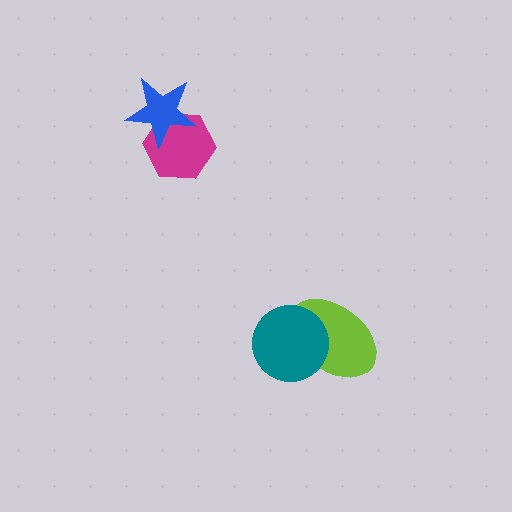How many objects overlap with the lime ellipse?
1 object overlaps with the lime ellipse.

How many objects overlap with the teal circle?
1 object overlaps with the teal circle.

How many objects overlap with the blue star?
1 object overlaps with the blue star.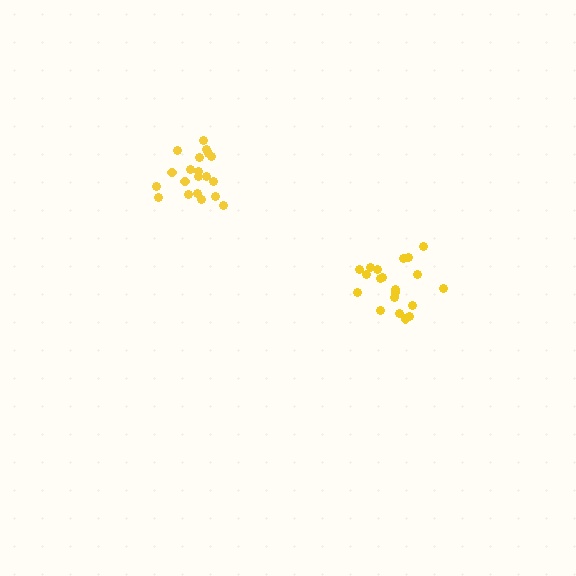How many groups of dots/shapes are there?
There are 2 groups.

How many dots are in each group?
Group 1: 20 dots, Group 2: 21 dots (41 total).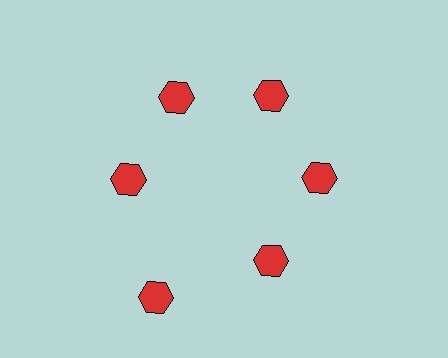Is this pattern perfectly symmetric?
No. The 6 red hexagons are arranged in a ring, but one element near the 7 o'clock position is pushed outward from the center, breaking the 6-fold rotational symmetry.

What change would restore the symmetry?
The symmetry would be restored by moving it inward, back onto the ring so that all 6 hexagons sit at equal angles and equal distance from the center.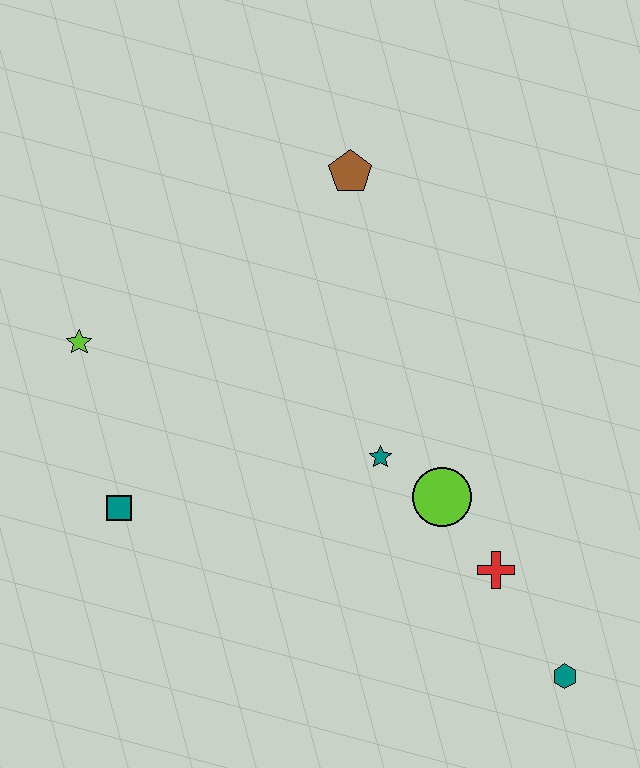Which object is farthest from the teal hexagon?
The lime star is farthest from the teal hexagon.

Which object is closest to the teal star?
The lime circle is closest to the teal star.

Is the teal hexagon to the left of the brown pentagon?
No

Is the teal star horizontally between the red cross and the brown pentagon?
Yes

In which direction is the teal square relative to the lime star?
The teal square is below the lime star.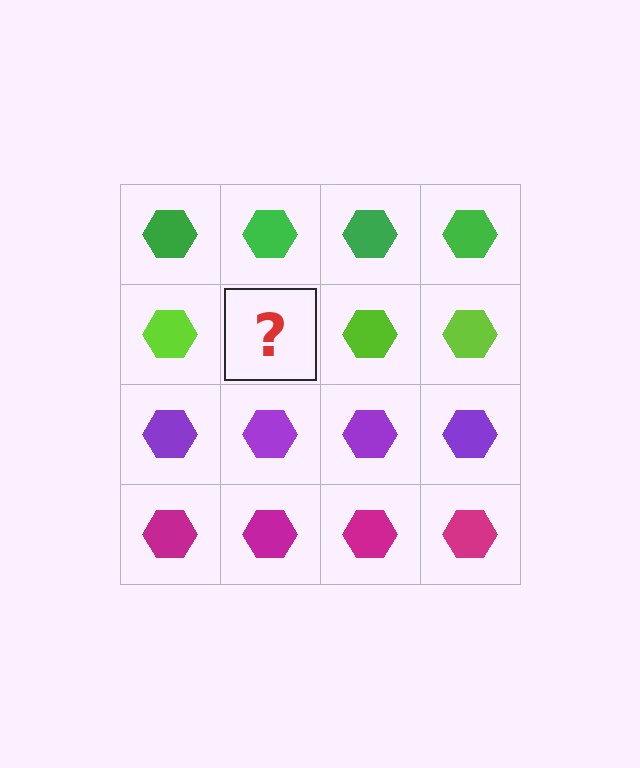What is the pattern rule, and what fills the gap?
The rule is that each row has a consistent color. The gap should be filled with a lime hexagon.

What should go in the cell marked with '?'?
The missing cell should contain a lime hexagon.